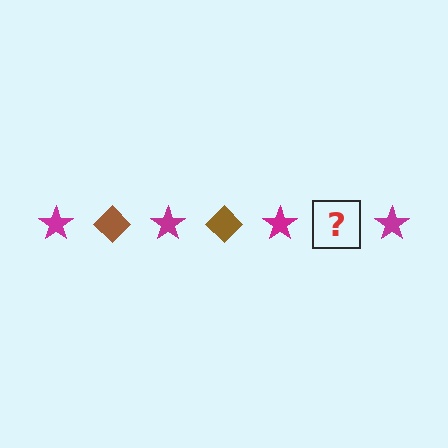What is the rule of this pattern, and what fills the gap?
The rule is that the pattern alternates between magenta star and brown diamond. The gap should be filled with a brown diamond.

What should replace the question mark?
The question mark should be replaced with a brown diamond.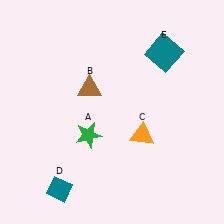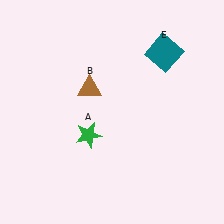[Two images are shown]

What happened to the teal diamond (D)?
The teal diamond (D) was removed in Image 2. It was in the bottom-left area of Image 1.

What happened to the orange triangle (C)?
The orange triangle (C) was removed in Image 2. It was in the bottom-right area of Image 1.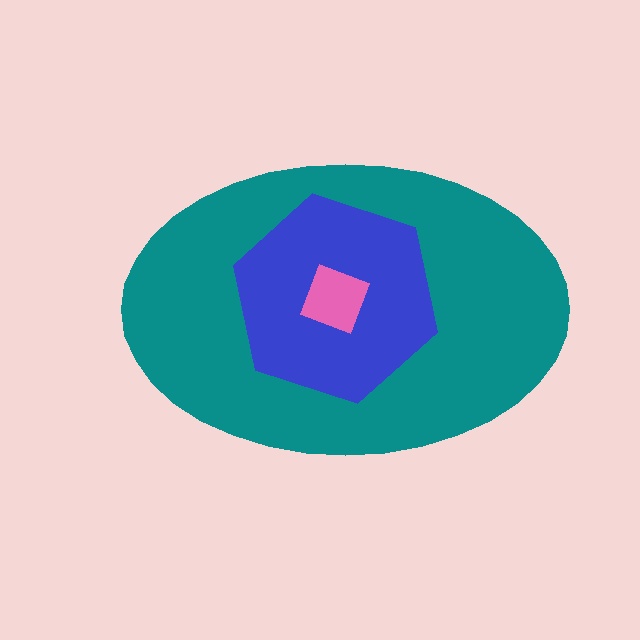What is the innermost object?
The pink square.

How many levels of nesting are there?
3.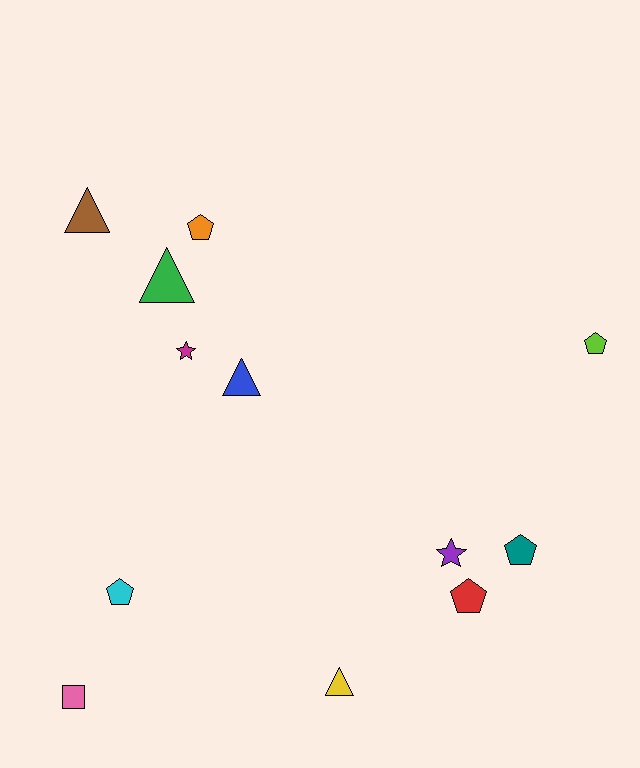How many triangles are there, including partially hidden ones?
There are 4 triangles.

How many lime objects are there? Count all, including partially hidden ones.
There is 1 lime object.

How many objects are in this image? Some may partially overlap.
There are 12 objects.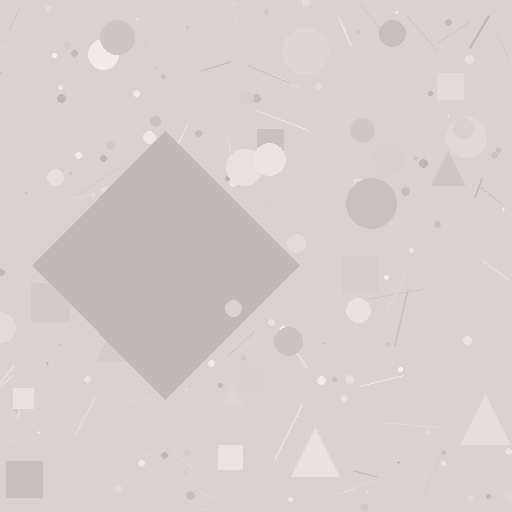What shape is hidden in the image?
A diamond is hidden in the image.